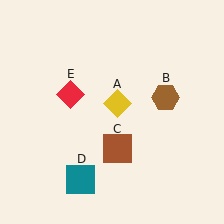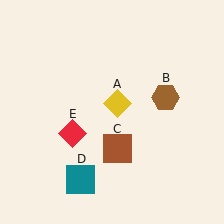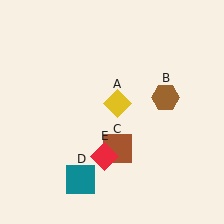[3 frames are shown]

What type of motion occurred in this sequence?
The red diamond (object E) rotated counterclockwise around the center of the scene.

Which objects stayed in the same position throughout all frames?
Yellow diamond (object A) and brown hexagon (object B) and brown square (object C) and teal square (object D) remained stationary.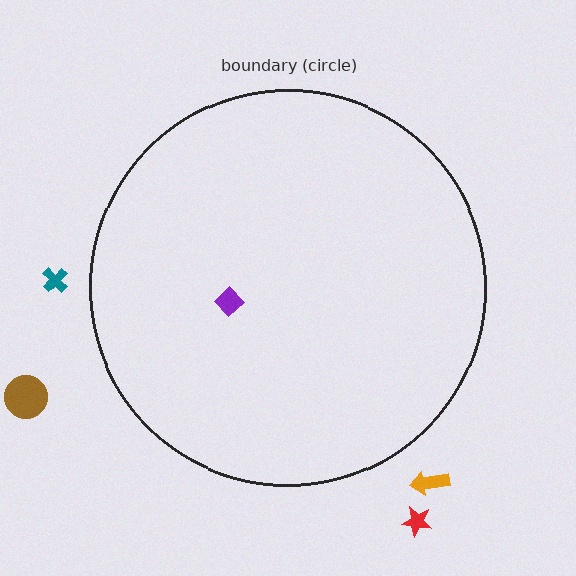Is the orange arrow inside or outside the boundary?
Outside.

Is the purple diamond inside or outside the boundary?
Inside.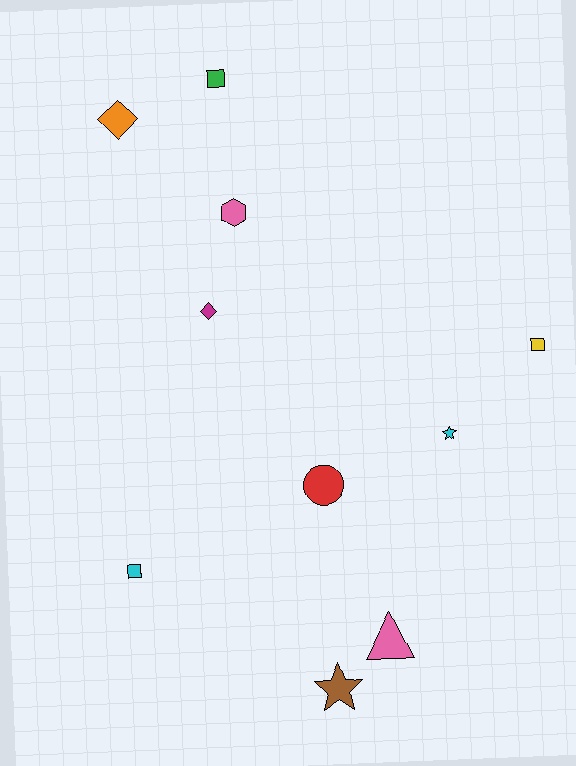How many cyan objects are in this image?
There are 2 cyan objects.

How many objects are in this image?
There are 10 objects.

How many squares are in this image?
There are 3 squares.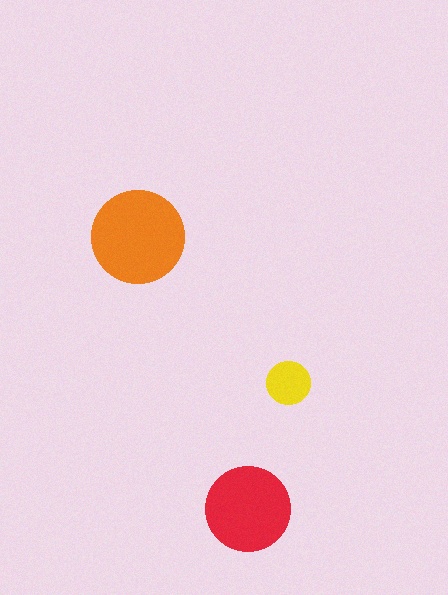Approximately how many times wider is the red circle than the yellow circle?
About 2 times wider.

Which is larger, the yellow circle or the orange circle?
The orange one.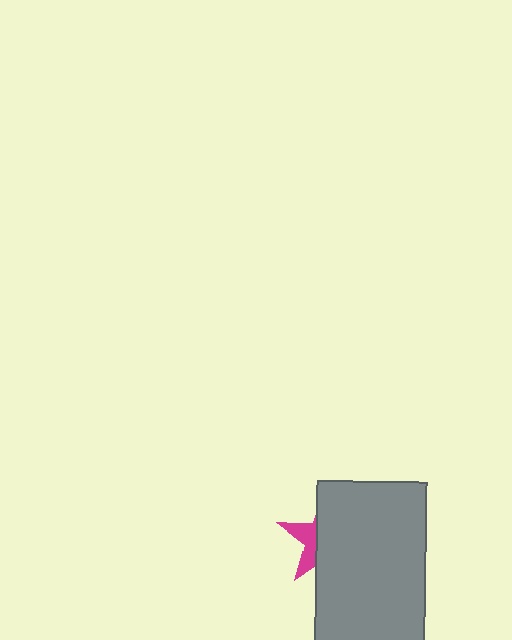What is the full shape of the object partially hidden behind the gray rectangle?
The partially hidden object is a magenta star.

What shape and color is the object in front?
The object in front is a gray rectangle.